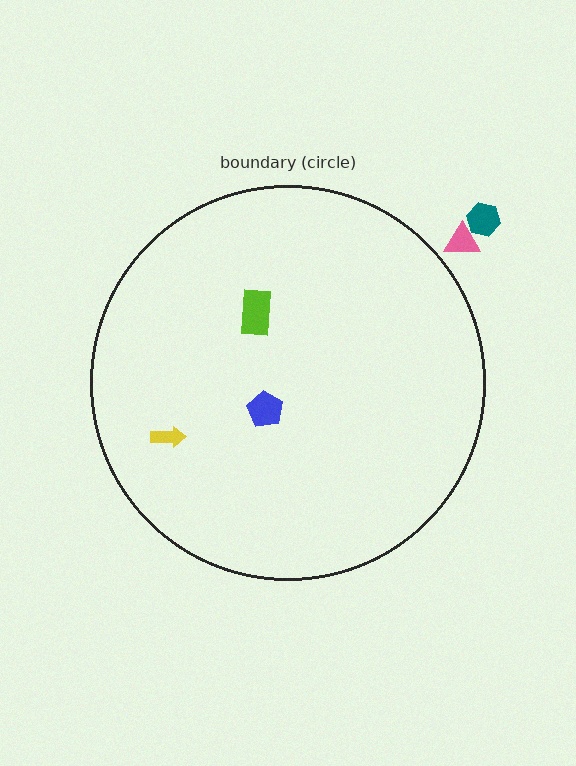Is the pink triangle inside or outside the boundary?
Outside.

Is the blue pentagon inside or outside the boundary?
Inside.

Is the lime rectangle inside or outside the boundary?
Inside.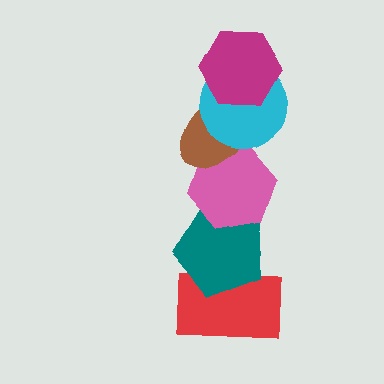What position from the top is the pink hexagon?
The pink hexagon is 4th from the top.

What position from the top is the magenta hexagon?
The magenta hexagon is 1st from the top.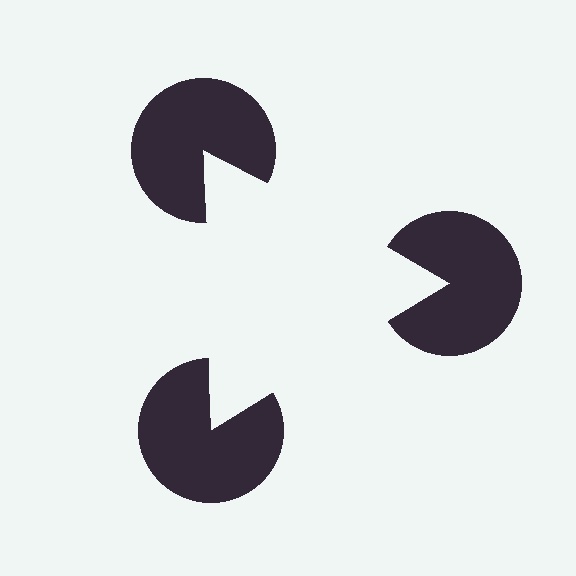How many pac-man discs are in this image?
There are 3 — one at each vertex of the illusory triangle.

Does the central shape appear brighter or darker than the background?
It typically appears slightly brighter than the background, even though no actual brightness change is drawn.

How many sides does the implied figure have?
3 sides.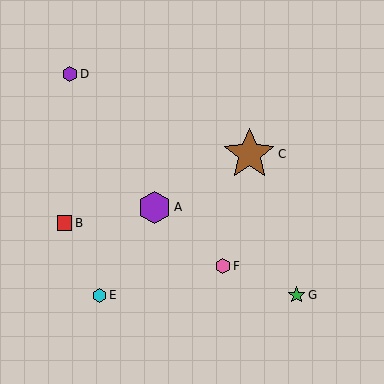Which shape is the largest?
The brown star (labeled C) is the largest.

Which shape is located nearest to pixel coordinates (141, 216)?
The purple hexagon (labeled A) at (155, 207) is nearest to that location.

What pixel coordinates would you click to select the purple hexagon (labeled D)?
Click at (70, 74) to select the purple hexagon D.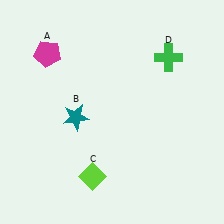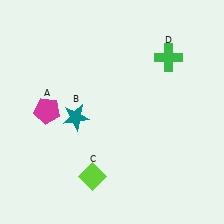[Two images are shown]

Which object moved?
The magenta pentagon (A) moved down.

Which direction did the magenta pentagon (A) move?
The magenta pentagon (A) moved down.